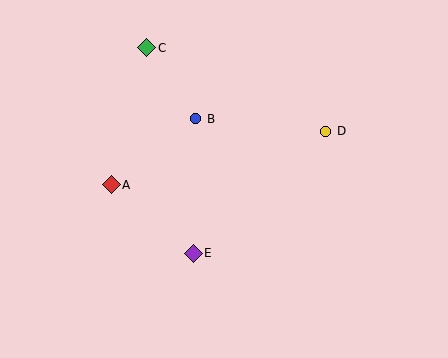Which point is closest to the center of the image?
Point B at (196, 119) is closest to the center.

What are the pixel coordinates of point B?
Point B is at (196, 119).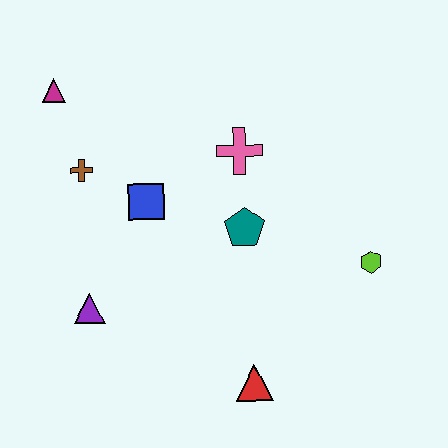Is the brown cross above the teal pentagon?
Yes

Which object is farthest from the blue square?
The lime hexagon is farthest from the blue square.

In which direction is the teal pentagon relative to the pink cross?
The teal pentagon is below the pink cross.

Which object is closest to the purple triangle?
The blue square is closest to the purple triangle.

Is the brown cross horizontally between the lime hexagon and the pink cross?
No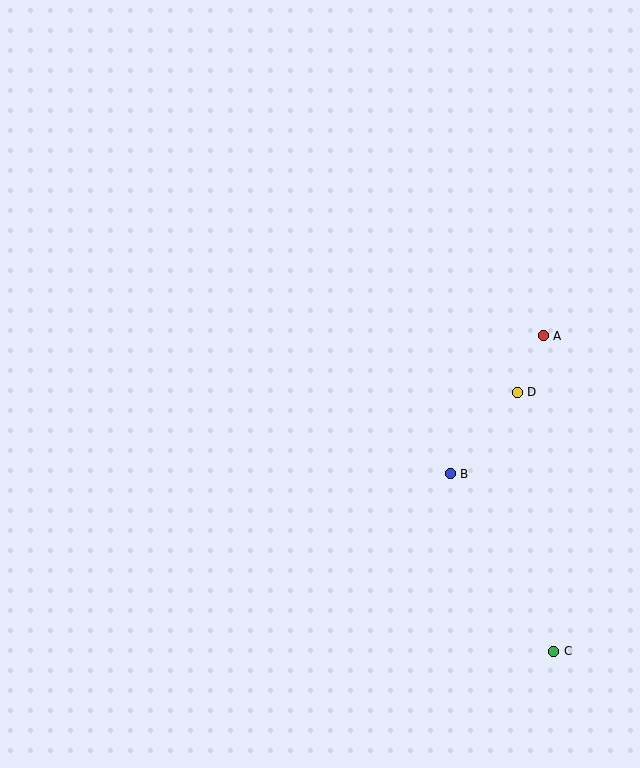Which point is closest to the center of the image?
Point B at (450, 474) is closest to the center.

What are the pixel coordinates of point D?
Point D is at (517, 392).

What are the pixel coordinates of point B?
Point B is at (450, 474).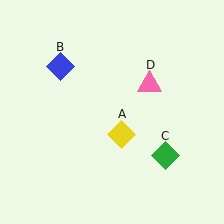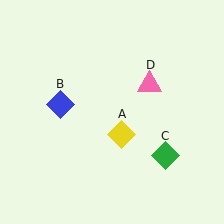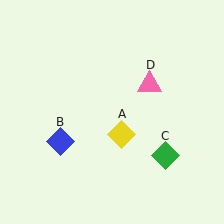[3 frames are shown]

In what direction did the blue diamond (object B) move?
The blue diamond (object B) moved down.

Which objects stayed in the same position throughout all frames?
Yellow diamond (object A) and green diamond (object C) and pink triangle (object D) remained stationary.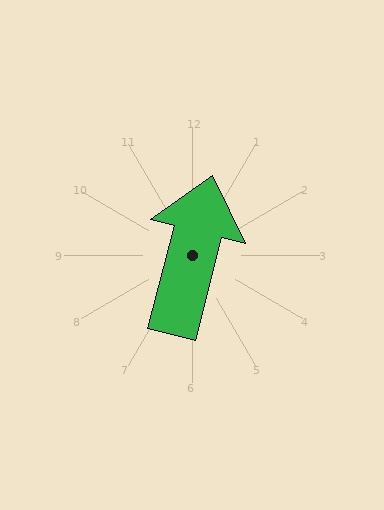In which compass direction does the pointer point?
North.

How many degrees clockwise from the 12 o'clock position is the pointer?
Approximately 14 degrees.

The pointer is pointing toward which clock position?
Roughly 12 o'clock.